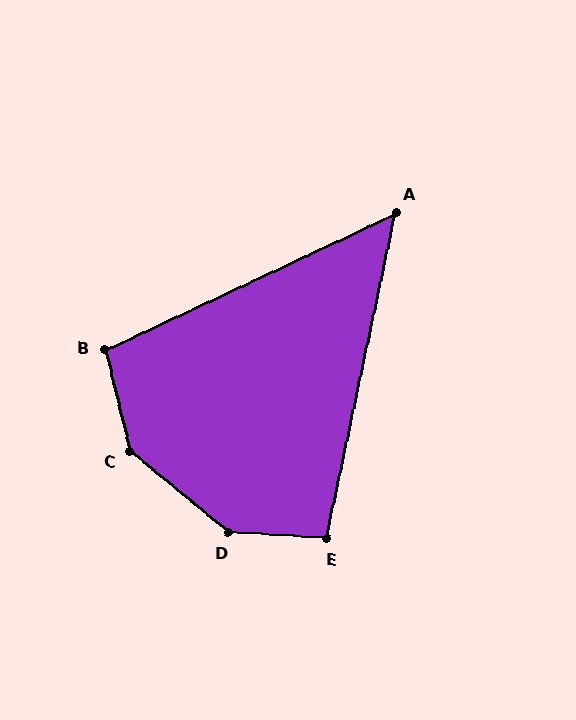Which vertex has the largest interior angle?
D, at approximately 144 degrees.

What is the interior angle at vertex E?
Approximately 99 degrees (obtuse).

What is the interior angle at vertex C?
Approximately 143 degrees (obtuse).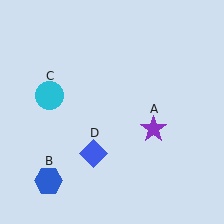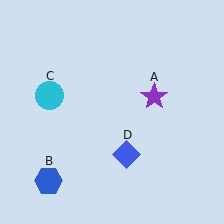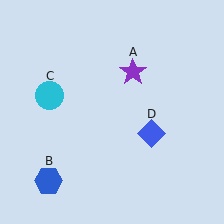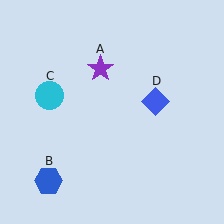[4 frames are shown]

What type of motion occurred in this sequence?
The purple star (object A), blue diamond (object D) rotated counterclockwise around the center of the scene.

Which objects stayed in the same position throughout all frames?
Blue hexagon (object B) and cyan circle (object C) remained stationary.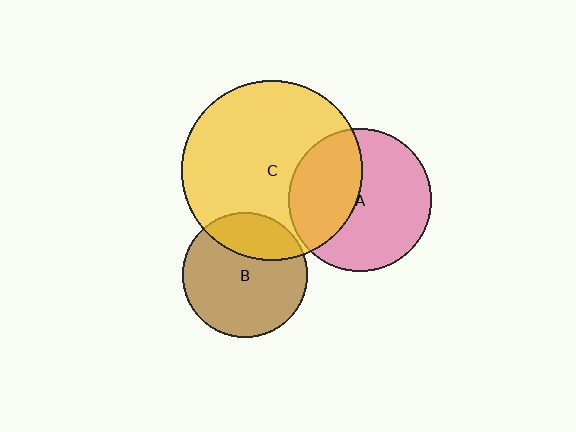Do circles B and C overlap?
Yes.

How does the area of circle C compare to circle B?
Approximately 2.1 times.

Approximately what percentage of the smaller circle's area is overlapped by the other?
Approximately 25%.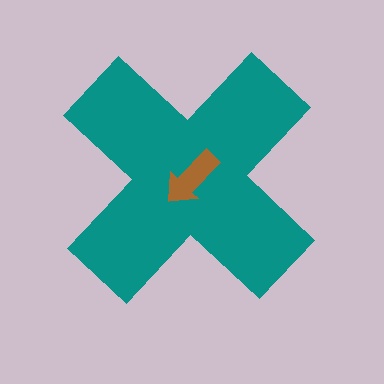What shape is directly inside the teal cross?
The brown arrow.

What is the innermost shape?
The brown arrow.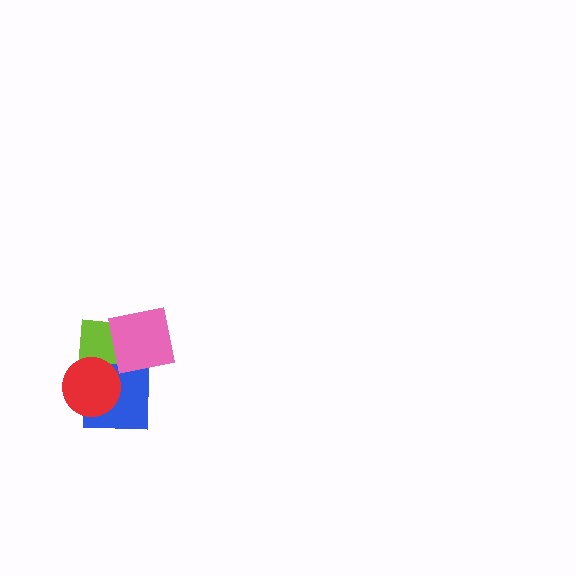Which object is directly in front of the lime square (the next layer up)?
The blue square is directly in front of the lime square.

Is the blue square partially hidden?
Yes, it is partially covered by another shape.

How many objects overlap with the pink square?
2 objects overlap with the pink square.